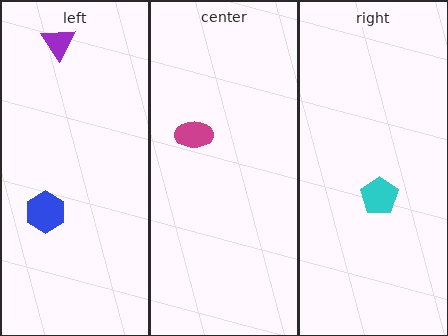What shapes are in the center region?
The magenta ellipse.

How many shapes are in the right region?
1.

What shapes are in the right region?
The cyan pentagon.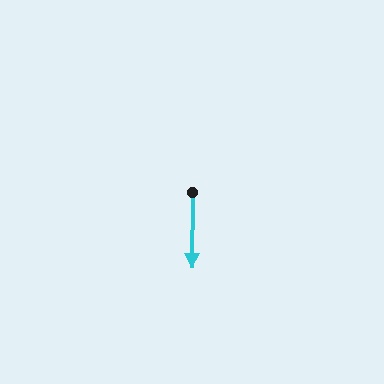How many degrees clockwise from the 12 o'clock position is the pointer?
Approximately 180 degrees.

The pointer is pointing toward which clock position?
Roughly 6 o'clock.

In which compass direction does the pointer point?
South.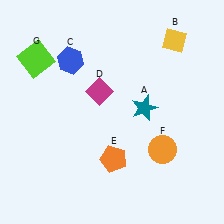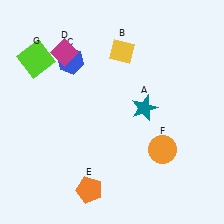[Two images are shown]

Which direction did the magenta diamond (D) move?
The magenta diamond (D) moved up.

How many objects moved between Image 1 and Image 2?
3 objects moved between the two images.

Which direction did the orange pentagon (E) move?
The orange pentagon (E) moved down.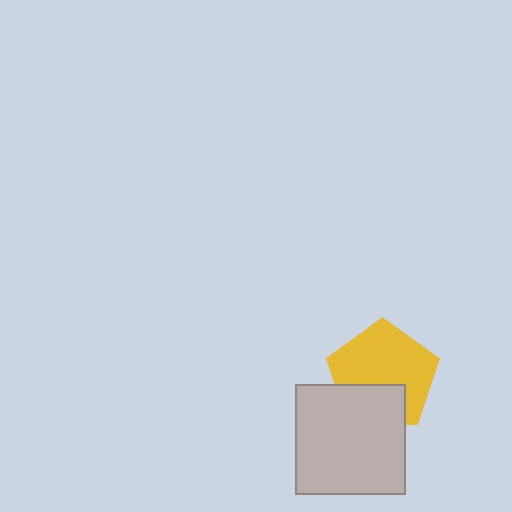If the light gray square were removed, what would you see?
You would see the complete yellow pentagon.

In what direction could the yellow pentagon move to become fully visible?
The yellow pentagon could move up. That would shift it out from behind the light gray square entirely.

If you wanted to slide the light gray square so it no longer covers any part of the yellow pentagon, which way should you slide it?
Slide it down — that is the most direct way to separate the two shapes.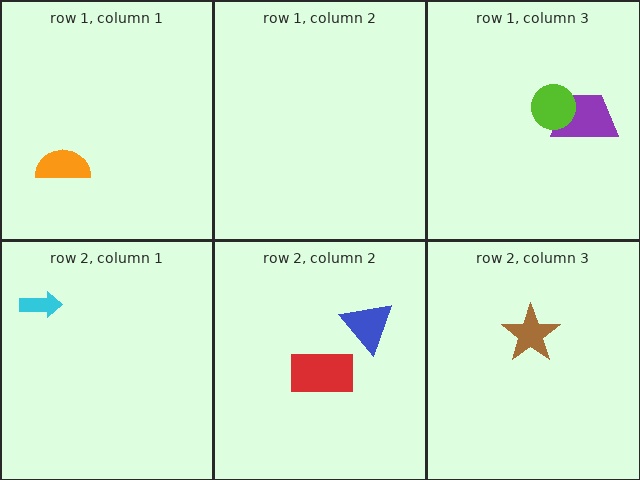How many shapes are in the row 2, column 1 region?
1.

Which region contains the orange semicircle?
The row 1, column 1 region.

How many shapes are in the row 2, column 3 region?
1.